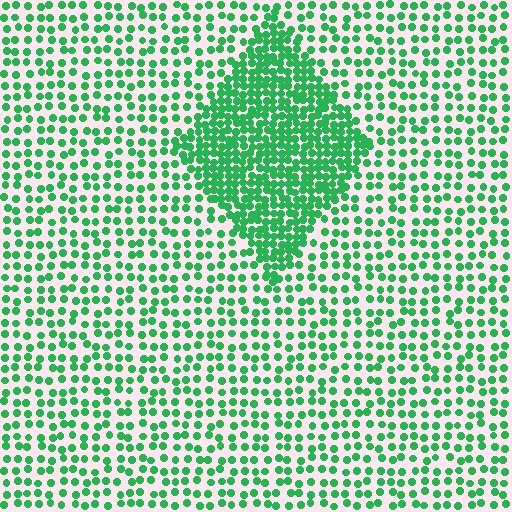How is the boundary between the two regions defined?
The boundary is defined by a change in element density (approximately 2.3x ratio). All elements are the same color, size, and shape.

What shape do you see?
I see a diamond.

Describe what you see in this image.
The image contains small green elements arranged at two different densities. A diamond-shaped region is visible where the elements are more densely packed than the surrounding area.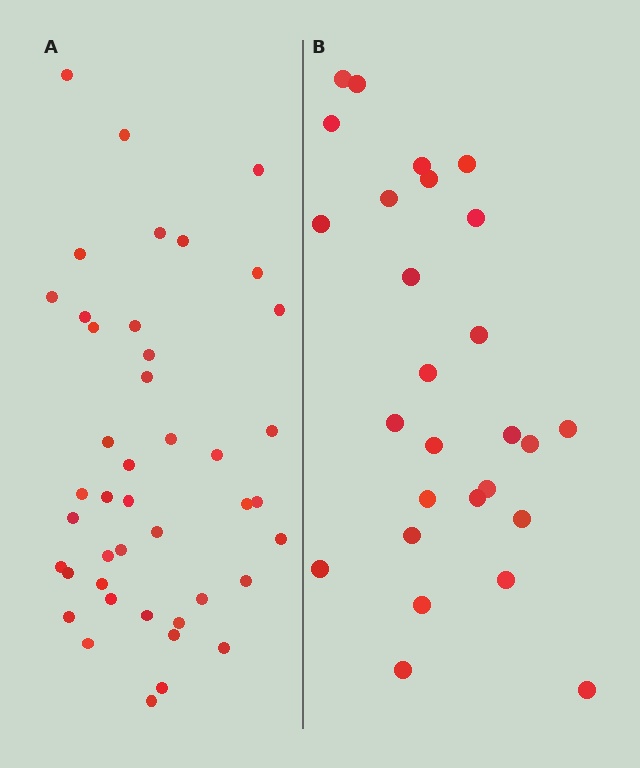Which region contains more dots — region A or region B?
Region A (the left region) has more dots.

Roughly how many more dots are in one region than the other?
Region A has approximately 15 more dots than region B.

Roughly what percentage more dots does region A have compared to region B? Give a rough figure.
About 60% more.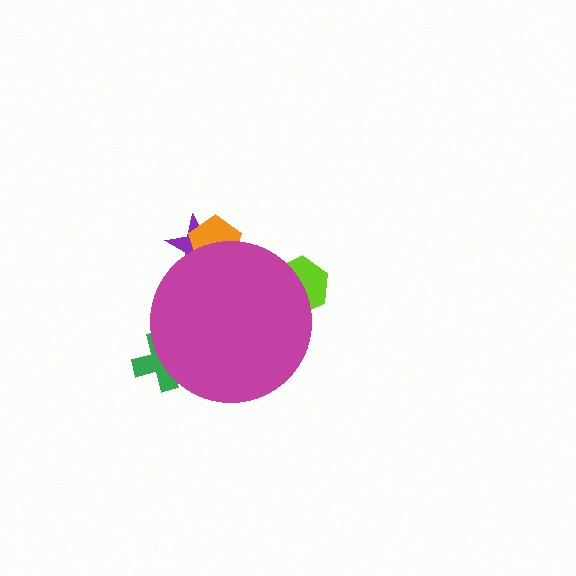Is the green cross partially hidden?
Yes, the green cross is partially hidden behind the magenta circle.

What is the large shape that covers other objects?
A magenta circle.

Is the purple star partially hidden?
Yes, the purple star is partially hidden behind the magenta circle.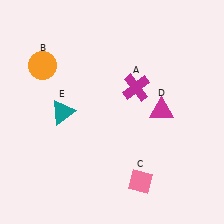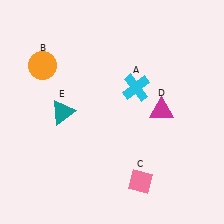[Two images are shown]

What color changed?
The cross (A) changed from magenta in Image 1 to cyan in Image 2.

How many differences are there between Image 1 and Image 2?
There is 1 difference between the two images.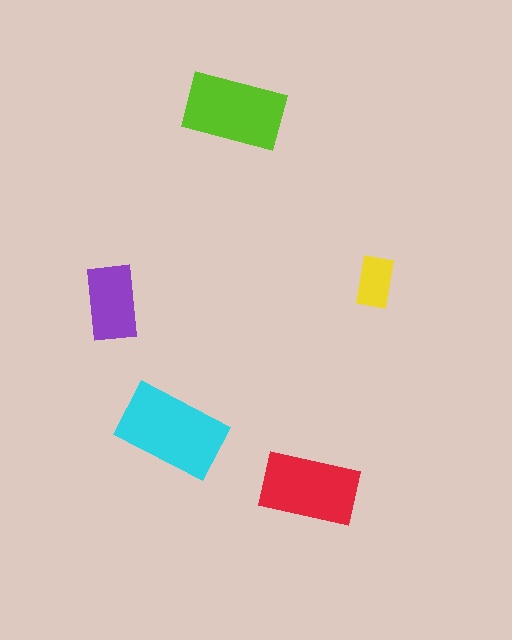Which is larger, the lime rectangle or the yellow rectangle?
The lime one.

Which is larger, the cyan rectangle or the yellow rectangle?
The cyan one.